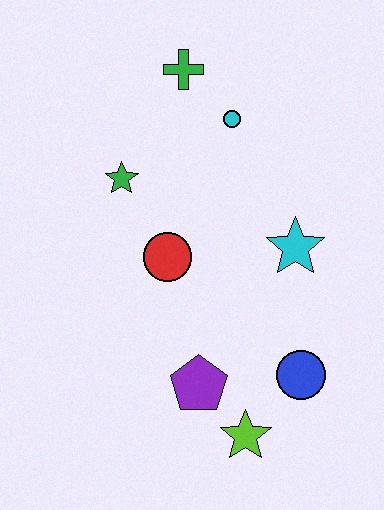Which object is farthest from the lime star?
The green cross is farthest from the lime star.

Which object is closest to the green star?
The red circle is closest to the green star.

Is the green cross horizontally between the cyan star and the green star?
Yes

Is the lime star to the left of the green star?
No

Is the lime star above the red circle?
No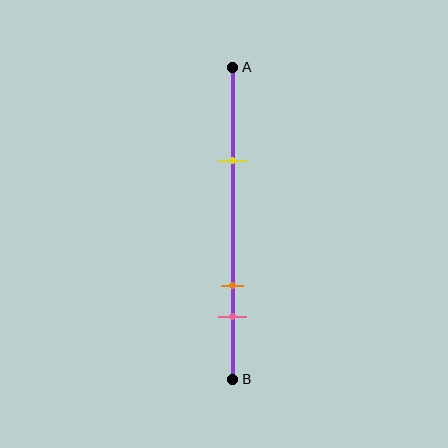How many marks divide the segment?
There are 3 marks dividing the segment.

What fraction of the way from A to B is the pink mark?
The pink mark is approximately 80% (0.8) of the way from A to B.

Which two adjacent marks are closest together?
The orange and pink marks are the closest adjacent pair.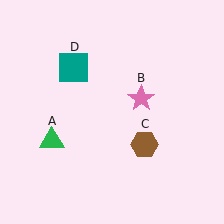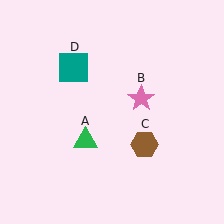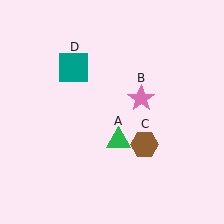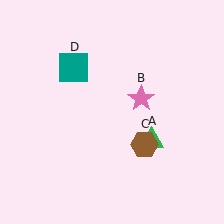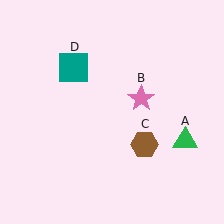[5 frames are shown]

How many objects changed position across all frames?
1 object changed position: green triangle (object A).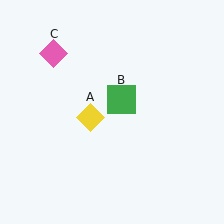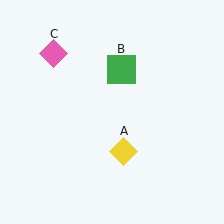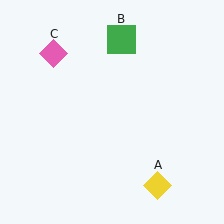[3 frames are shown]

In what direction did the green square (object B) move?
The green square (object B) moved up.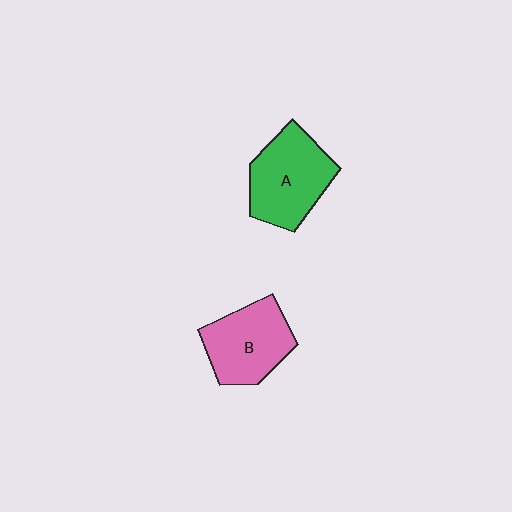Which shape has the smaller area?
Shape B (pink).